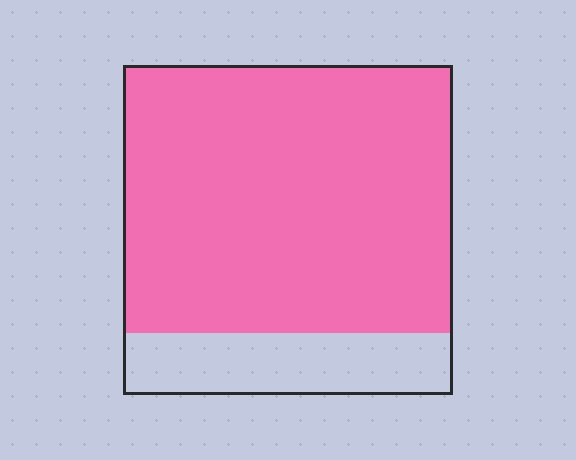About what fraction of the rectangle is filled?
About four fifths (4/5).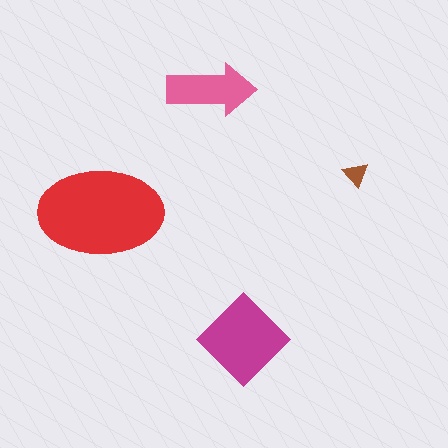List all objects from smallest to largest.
The brown triangle, the pink arrow, the magenta diamond, the red ellipse.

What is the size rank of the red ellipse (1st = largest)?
1st.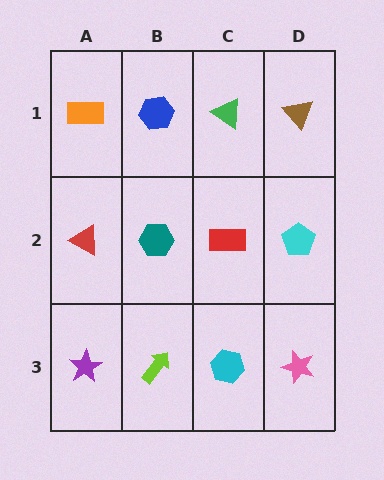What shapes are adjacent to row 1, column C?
A red rectangle (row 2, column C), a blue hexagon (row 1, column B), a brown triangle (row 1, column D).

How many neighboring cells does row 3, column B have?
3.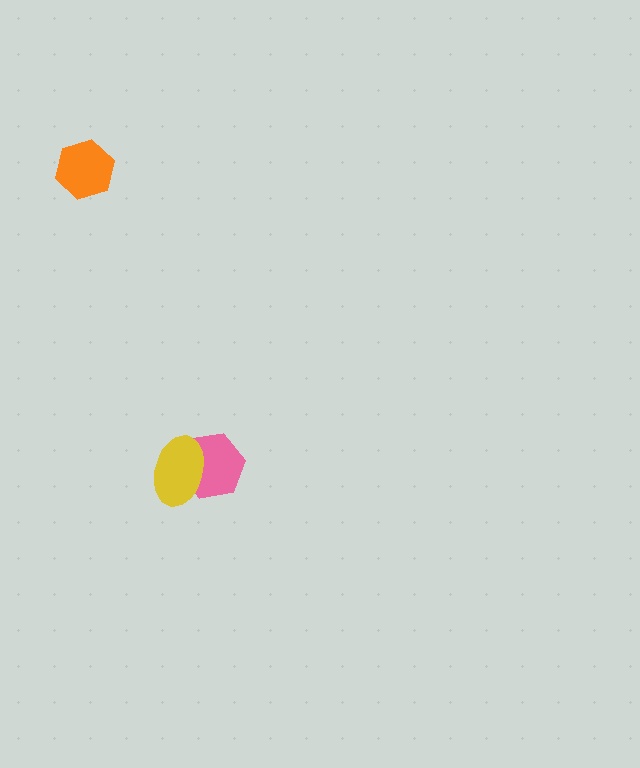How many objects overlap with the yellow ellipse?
1 object overlaps with the yellow ellipse.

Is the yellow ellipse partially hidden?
No, no other shape covers it.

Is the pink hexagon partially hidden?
Yes, it is partially covered by another shape.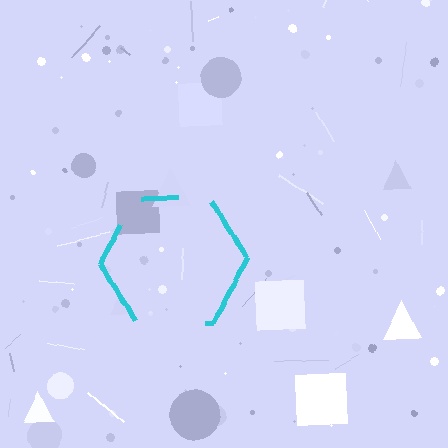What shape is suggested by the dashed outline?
The dashed outline suggests a hexagon.